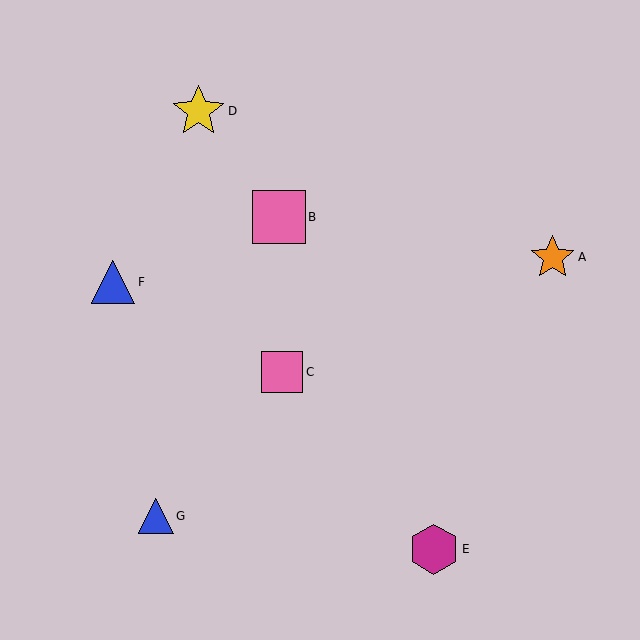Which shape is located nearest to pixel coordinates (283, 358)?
The pink square (labeled C) at (282, 372) is nearest to that location.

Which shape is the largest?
The pink square (labeled B) is the largest.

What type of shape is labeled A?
Shape A is an orange star.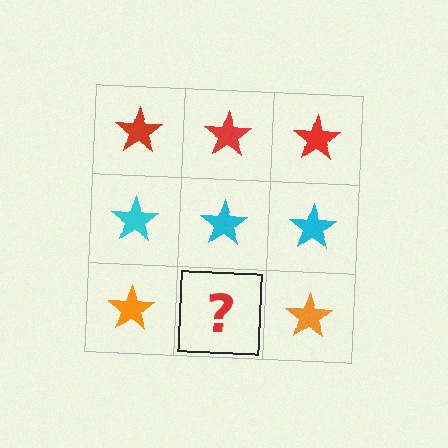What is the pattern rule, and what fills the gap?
The rule is that each row has a consistent color. The gap should be filled with an orange star.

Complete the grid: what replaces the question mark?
The question mark should be replaced with an orange star.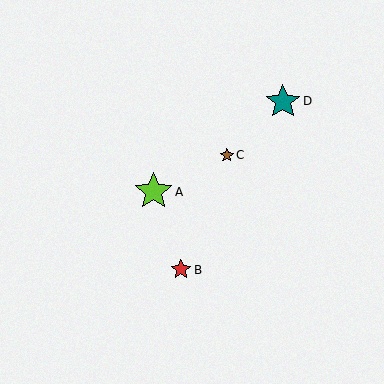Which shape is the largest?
The lime star (labeled A) is the largest.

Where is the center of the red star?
The center of the red star is at (181, 270).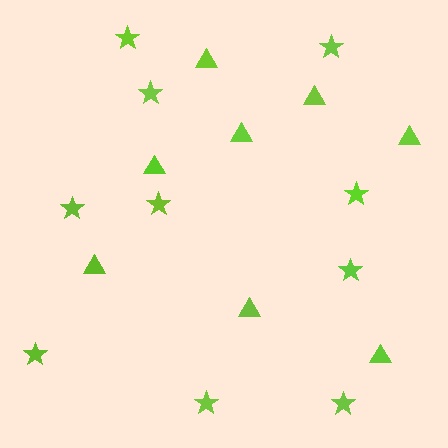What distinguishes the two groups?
There are 2 groups: one group of triangles (8) and one group of stars (10).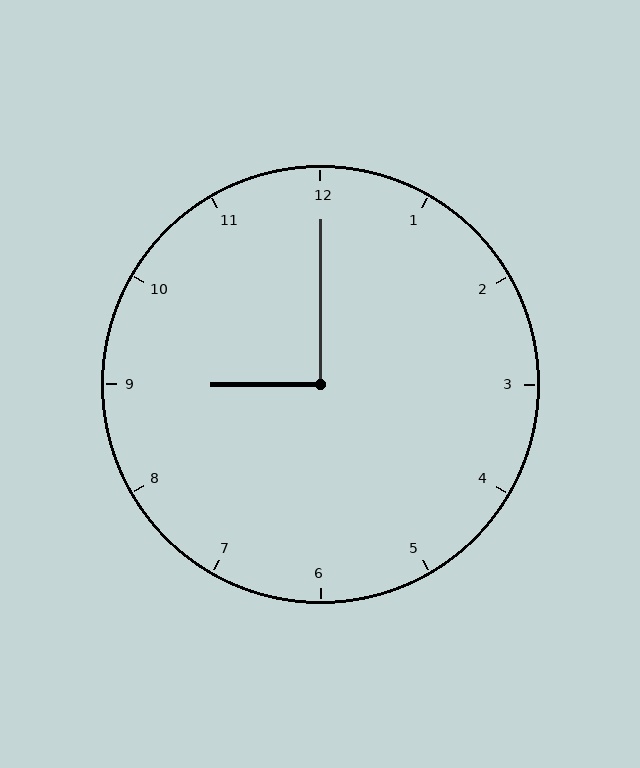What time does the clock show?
9:00.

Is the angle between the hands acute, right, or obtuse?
It is right.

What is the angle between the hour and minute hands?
Approximately 90 degrees.